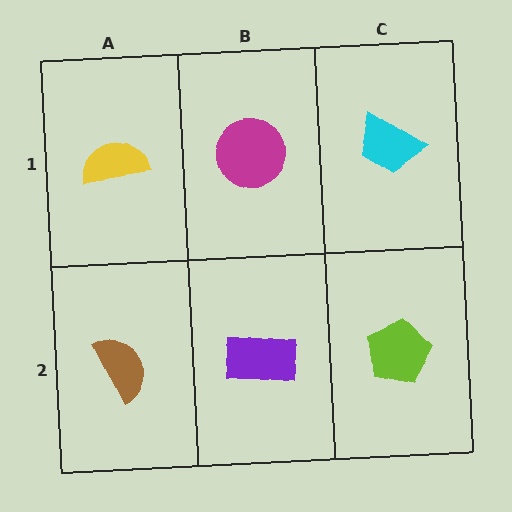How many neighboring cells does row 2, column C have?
2.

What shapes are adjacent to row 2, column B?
A magenta circle (row 1, column B), a brown semicircle (row 2, column A), a lime pentagon (row 2, column C).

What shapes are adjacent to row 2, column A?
A yellow semicircle (row 1, column A), a purple rectangle (row 2, column B).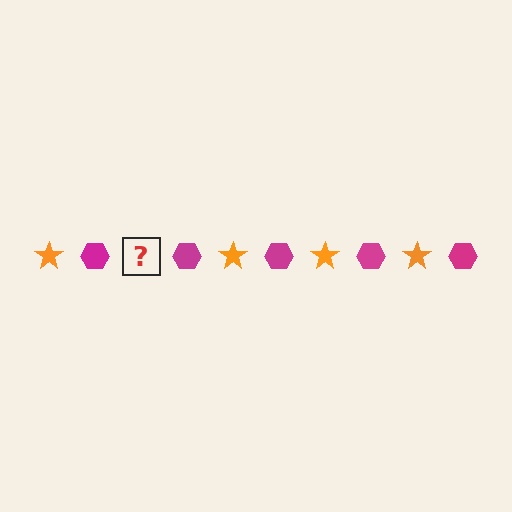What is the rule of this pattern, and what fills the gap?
The rule is that the pattern alternates between orange star and magenta hexagon. The gap should be filled with an orange star.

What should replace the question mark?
The question mark should be replaced with an orange star.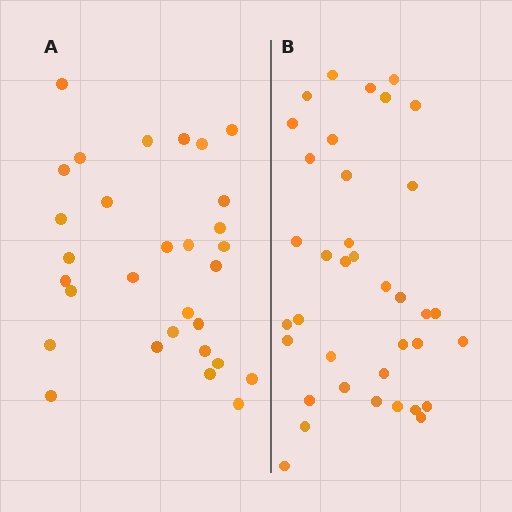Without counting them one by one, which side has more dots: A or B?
Region B (the right region) has more dots.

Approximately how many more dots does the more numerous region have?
Region B has roughly 8 or so more dots than region A.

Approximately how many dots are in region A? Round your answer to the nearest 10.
About 30 dots.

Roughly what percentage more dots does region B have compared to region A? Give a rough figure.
About 25% more.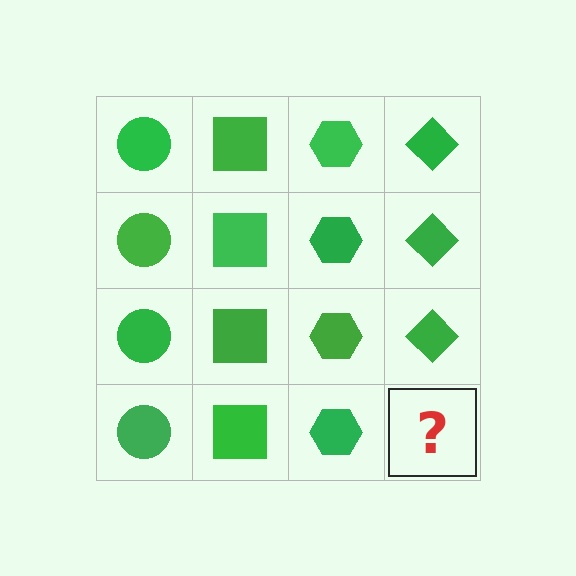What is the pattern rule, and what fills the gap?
The rule is that each column has a consistent shape. The gap should be filled with a green diamond.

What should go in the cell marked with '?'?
The missing cell should contain a green diamond.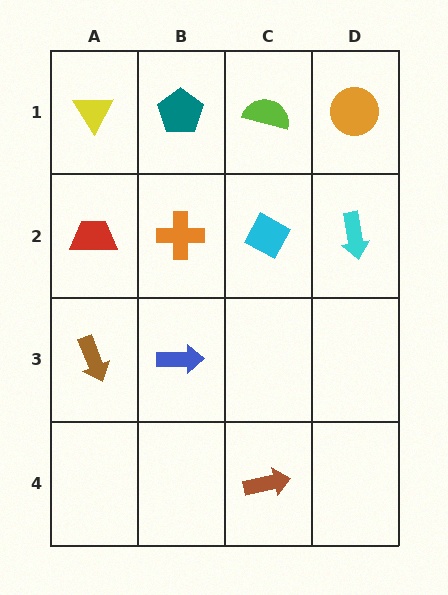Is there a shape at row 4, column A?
No, that cell is empty.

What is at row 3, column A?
A brown arrow.